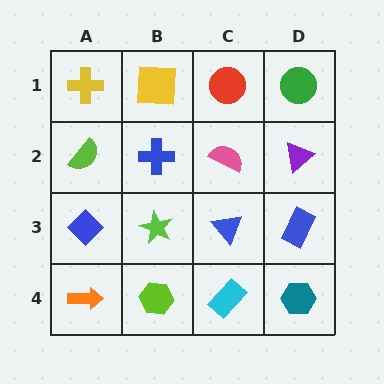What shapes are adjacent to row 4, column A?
A blue diamond (row 3, column A), a lime hexagon (row 4, column B).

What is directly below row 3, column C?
A cyan rectangle.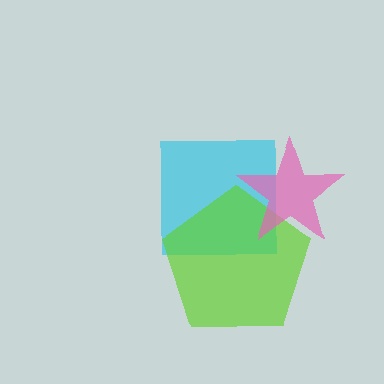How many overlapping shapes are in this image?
There are 3 overlapping shapes in the image.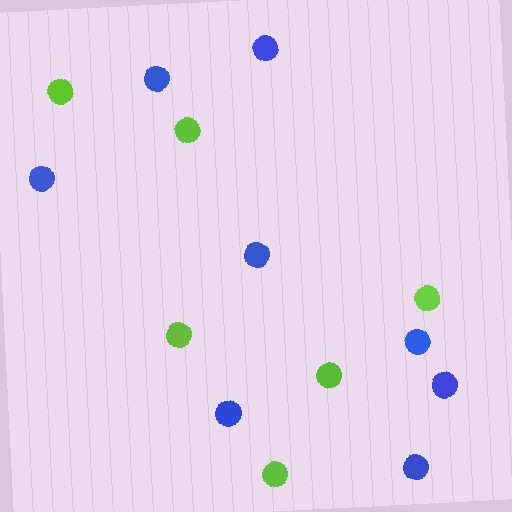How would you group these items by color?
There are 2 groups: one group of lime circles (6) and one group of blue circles (8).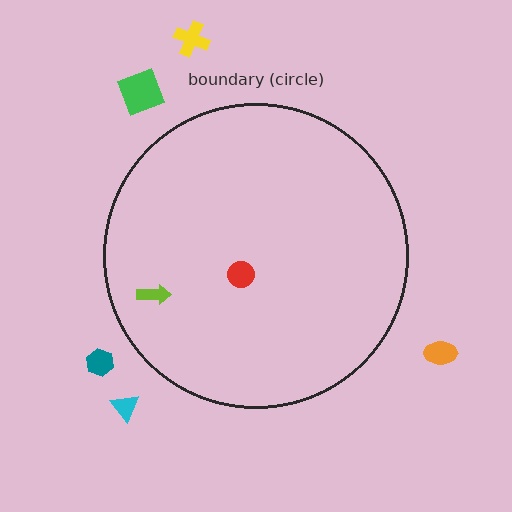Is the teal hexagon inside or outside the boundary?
Outside.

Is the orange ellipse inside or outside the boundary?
Outside.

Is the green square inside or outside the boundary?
Outside.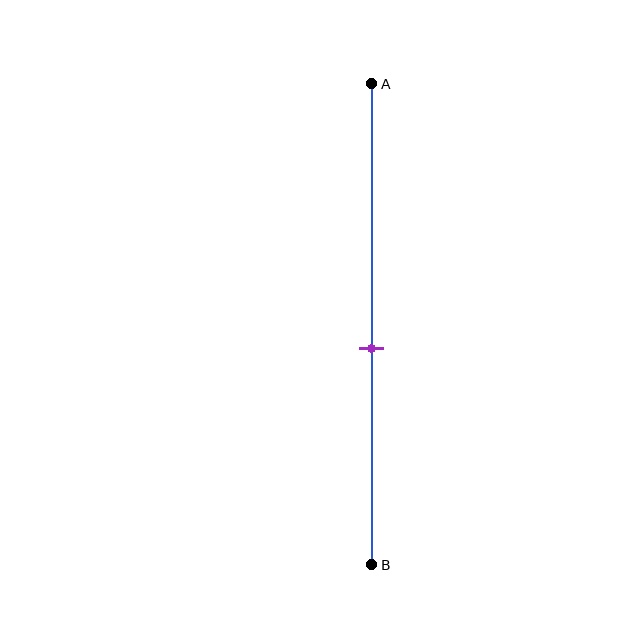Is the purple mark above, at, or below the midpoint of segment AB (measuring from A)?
The purple mark is below the midpoint of segment AB.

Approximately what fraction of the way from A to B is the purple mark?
The purple mark is approximately 55% of the way from A to B.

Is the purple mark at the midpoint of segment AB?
No, the mark is at about 55% from A, not at the 50% midpoint.